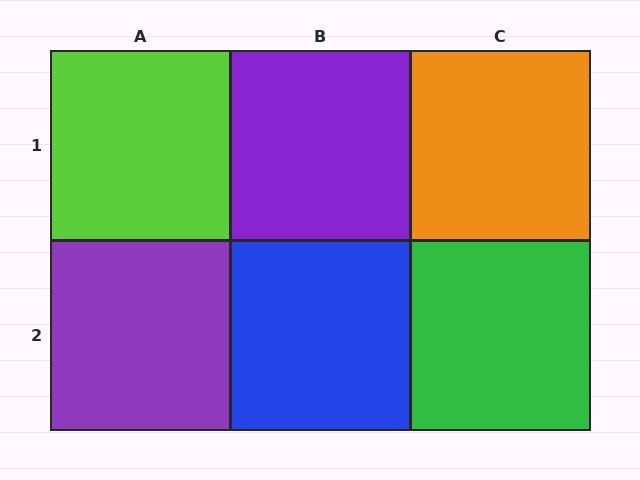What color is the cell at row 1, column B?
Purple.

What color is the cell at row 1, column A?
Lime.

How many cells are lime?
1 cell is lime.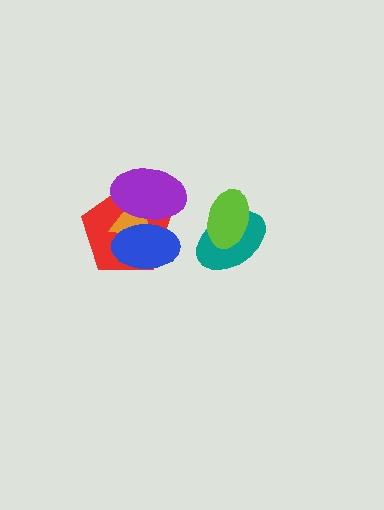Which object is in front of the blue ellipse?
The purple ellipse is in front of the blue ellipse.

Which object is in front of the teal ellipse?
The lime ellipse is in front of the teal ellipse.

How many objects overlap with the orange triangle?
3 objects overlap with the orange triangle.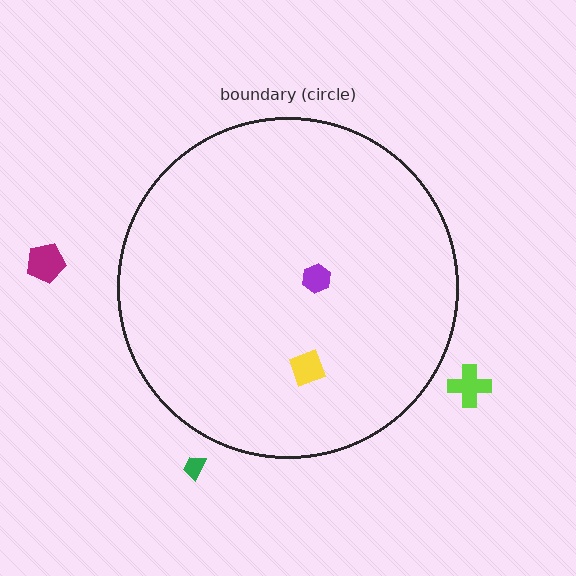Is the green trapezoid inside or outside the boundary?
Outside.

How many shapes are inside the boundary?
2 inside, 3 outside.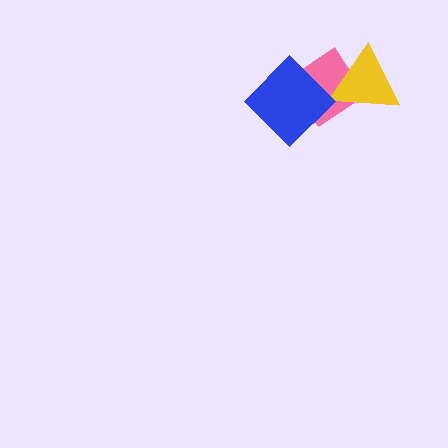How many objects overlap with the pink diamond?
2 objects overlap with the pink diamond.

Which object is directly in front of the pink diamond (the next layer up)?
The yellow triangle is directly in front of the pink diamond.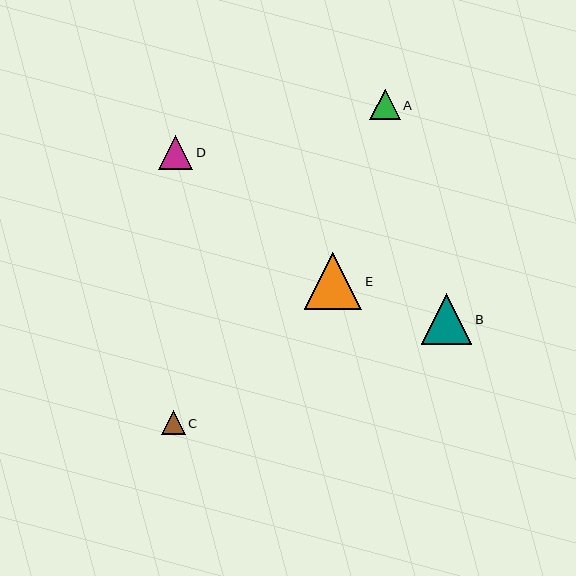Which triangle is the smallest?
Triangle C is the smallest with a size of approximately 24 pixels.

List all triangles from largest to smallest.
From largest to smallest: E, B, D, A, C.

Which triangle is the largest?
Triangle E is the largest with a size of approximately 57 pixels.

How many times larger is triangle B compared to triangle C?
Triangle B is approximately 2.1 times the size of triangle C.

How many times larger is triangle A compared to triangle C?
Triangle A is approximately 1.3 times the size of triangle C.